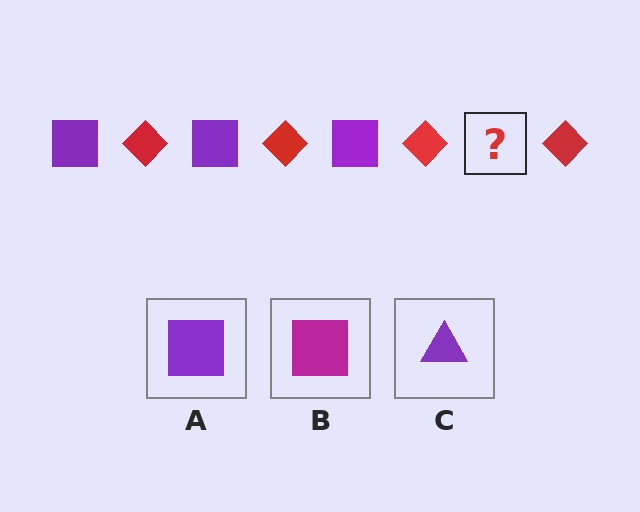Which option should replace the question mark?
Option A.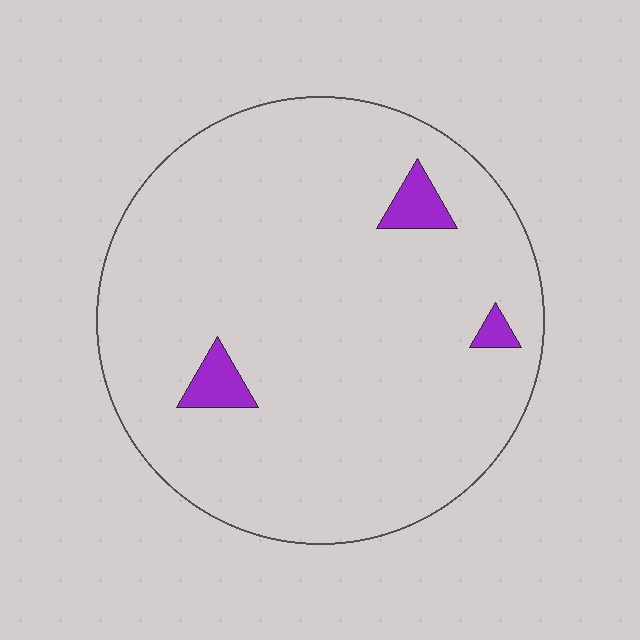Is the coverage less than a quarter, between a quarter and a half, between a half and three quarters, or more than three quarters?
Less than a quarter.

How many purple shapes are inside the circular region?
3.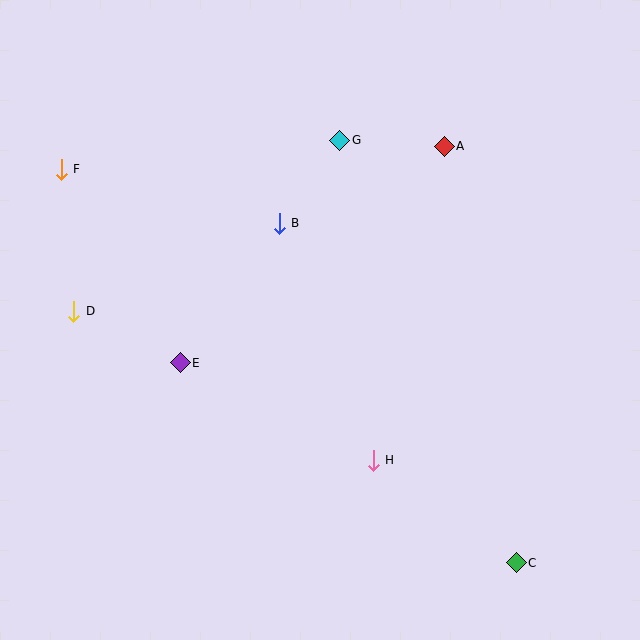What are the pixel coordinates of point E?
Point E is at (180, 363).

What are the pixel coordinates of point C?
Point C is at (516, 563).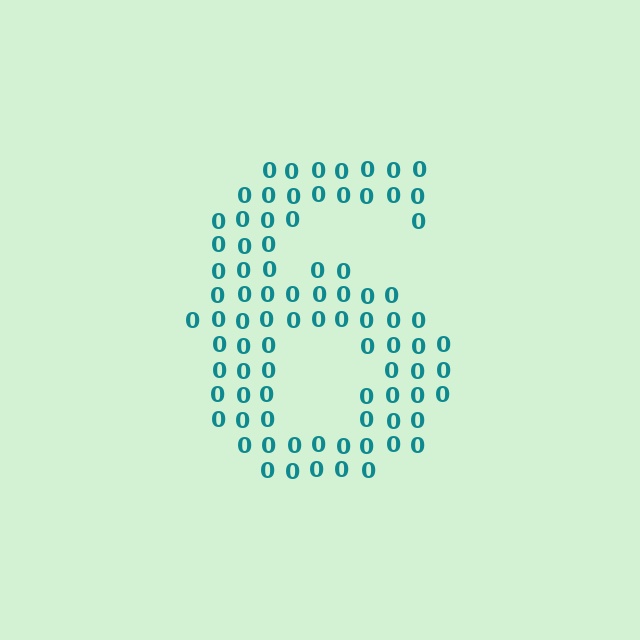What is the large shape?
The large shape is the digit 6.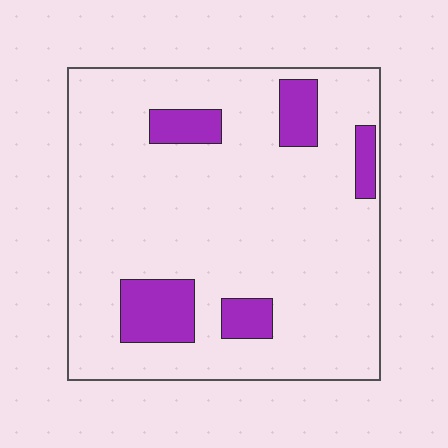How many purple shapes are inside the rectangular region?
5.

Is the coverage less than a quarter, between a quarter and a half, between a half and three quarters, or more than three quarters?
Less than a quarter.